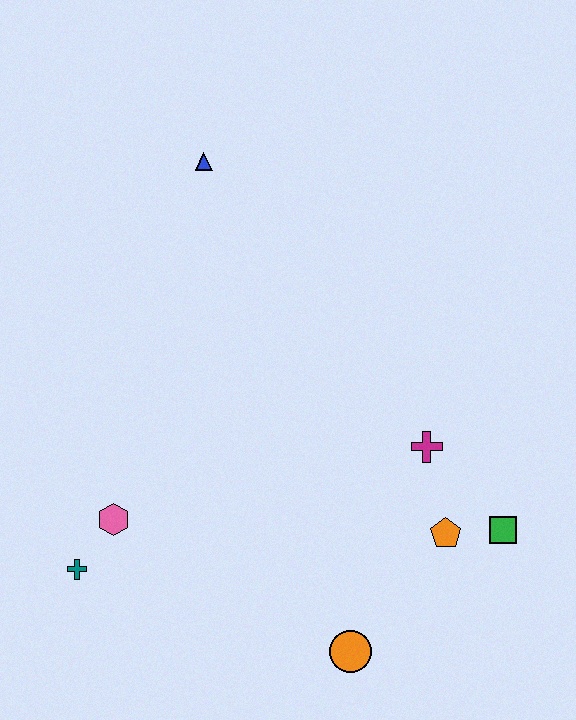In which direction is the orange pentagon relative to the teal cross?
The orange pentagon is to the right of the teal cross.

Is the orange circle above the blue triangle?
No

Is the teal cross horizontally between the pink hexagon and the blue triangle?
No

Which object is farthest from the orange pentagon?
The blue triangle is farthest from the orange pentagon.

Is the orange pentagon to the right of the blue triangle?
Yes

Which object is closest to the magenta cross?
The orange pentagon is closest to the magenta cross.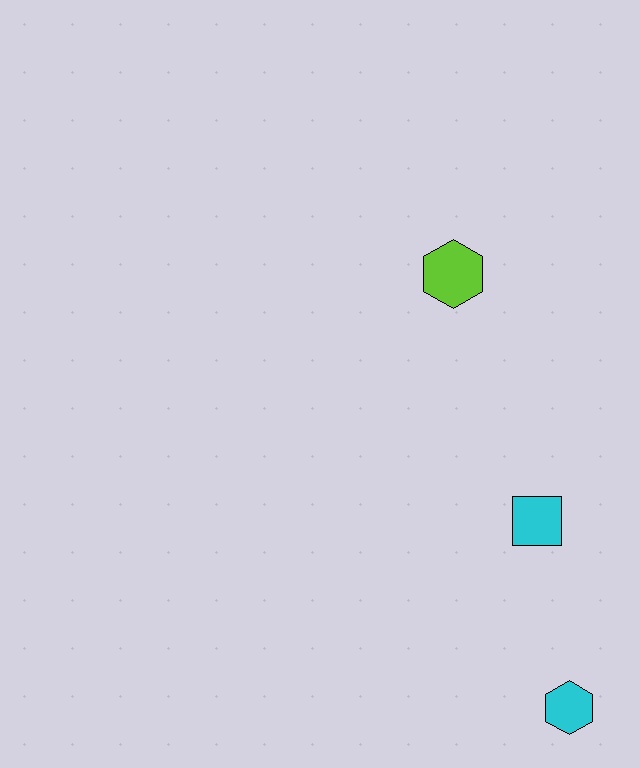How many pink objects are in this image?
There are no pink objects.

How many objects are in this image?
There are 3 objects.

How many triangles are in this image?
There are no triangles.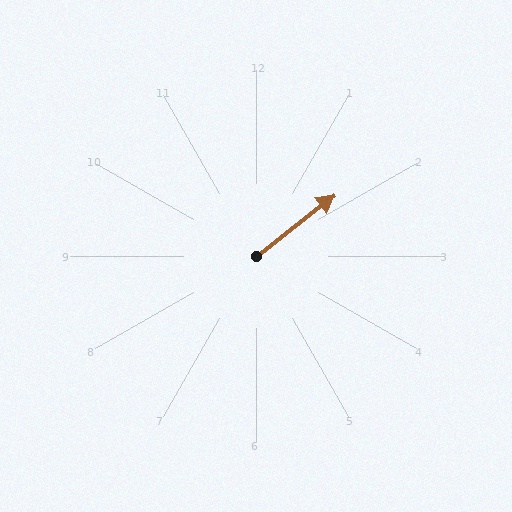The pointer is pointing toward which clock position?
Roughly 2 o'clock.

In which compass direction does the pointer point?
Northeast.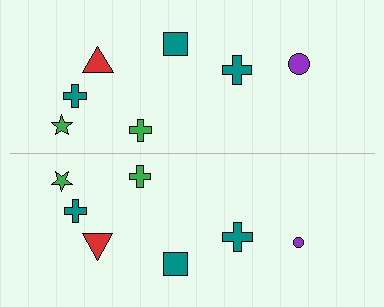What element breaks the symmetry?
The purple circle on the bottom side has a different size than its mirror counterpart.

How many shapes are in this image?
There are 14 shapes in this image.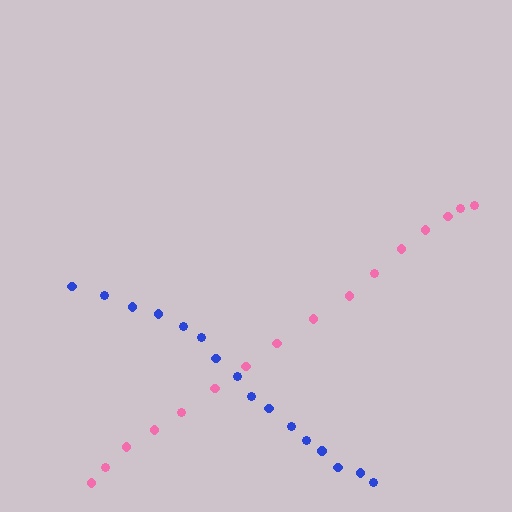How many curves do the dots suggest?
There are 2 distinct paths.